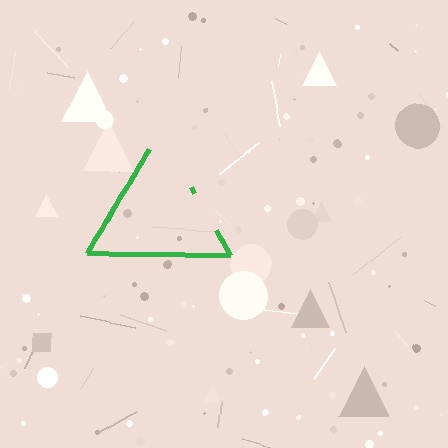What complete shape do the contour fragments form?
The contour fragments form a triangle.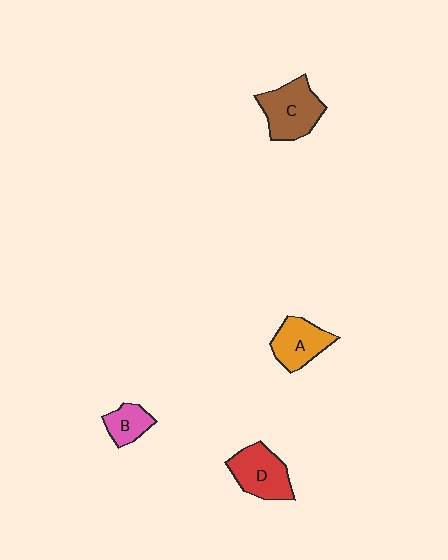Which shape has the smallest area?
Shape B (pink).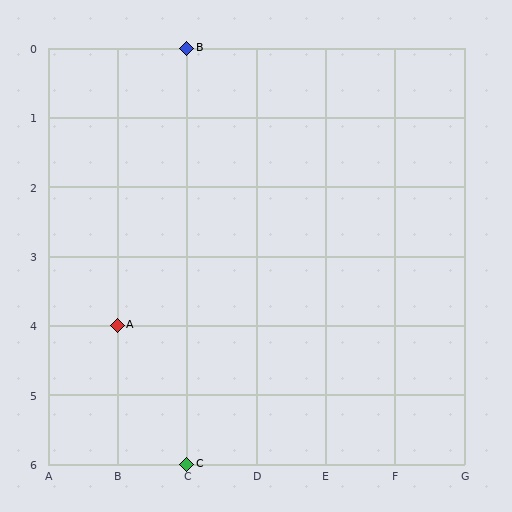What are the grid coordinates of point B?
Point B is at grid coordinates (C, 0).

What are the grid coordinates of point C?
Point C is at grid coordinates (C, 6).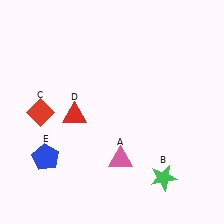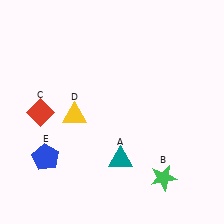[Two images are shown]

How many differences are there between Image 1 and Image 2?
There are 2 differences between the two images.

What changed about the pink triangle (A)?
In Image 1, A is pink. In Image 2, it changed to teal.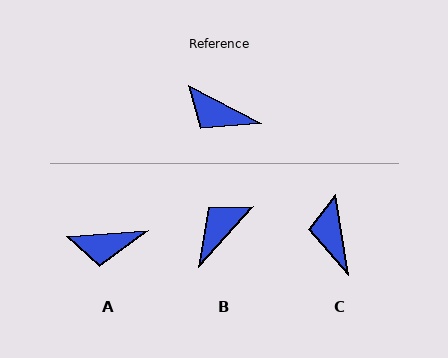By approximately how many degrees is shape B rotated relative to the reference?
Approximately 105 degrees clockwise.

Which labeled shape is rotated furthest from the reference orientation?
B, about 105 degrees away.